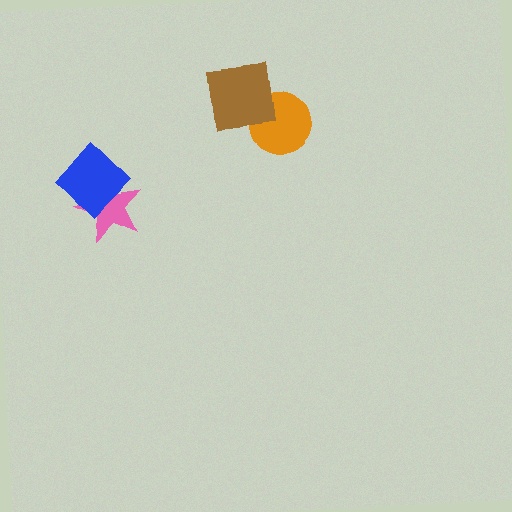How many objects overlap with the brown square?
1 object overlaps with the brown square.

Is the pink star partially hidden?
Yes, it is partially covered by another shape.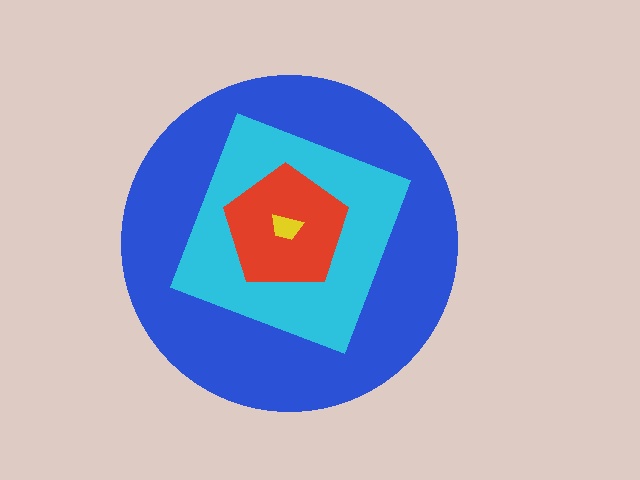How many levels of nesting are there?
4.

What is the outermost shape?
The blue circle.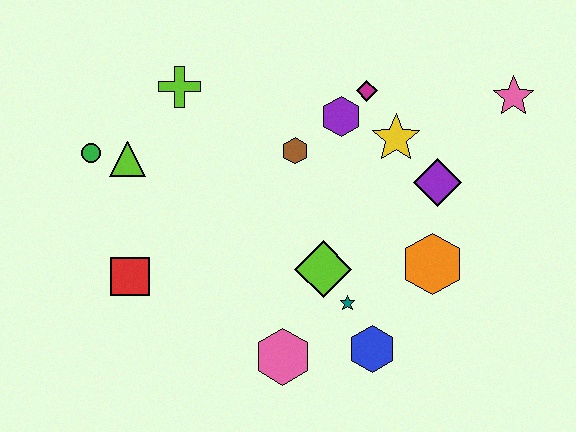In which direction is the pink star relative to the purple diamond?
The pink star is above the purple diamond.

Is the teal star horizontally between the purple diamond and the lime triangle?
Yes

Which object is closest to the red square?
The lime triangle is closest to the red square.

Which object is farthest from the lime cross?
The pink star is farthest from the lime cross.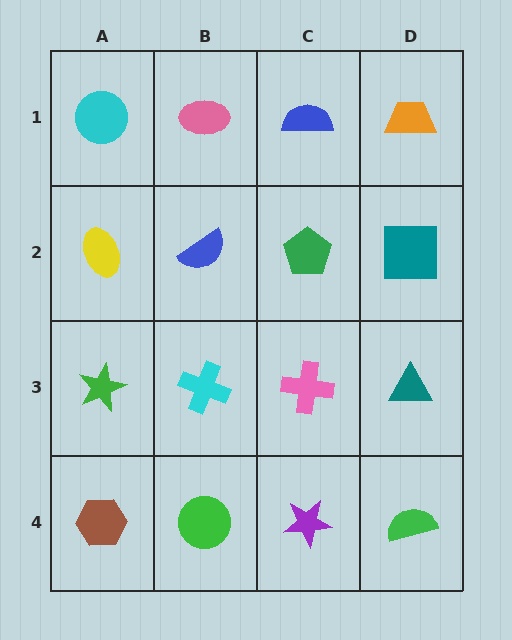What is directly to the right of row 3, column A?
A cyan cross.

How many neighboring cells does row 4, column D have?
2.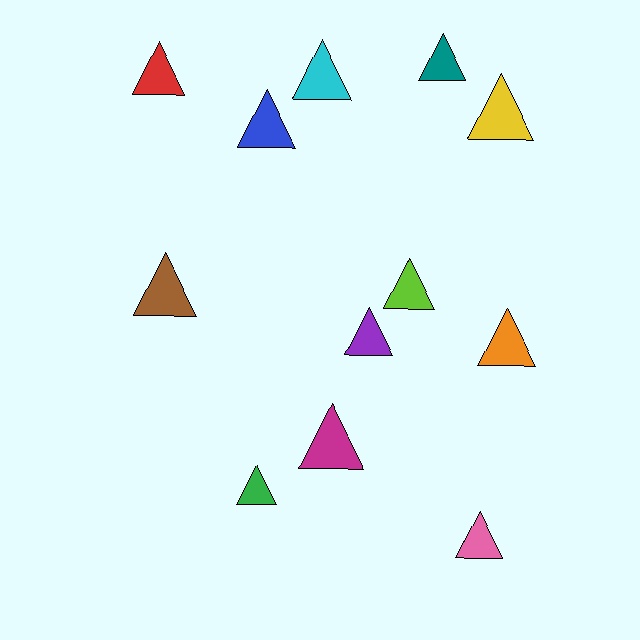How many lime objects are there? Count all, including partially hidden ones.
There is 1 lime object.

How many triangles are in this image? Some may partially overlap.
There are 12 triangles.